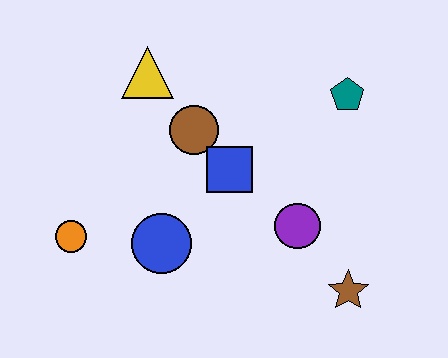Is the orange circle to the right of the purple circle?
No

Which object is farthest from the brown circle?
The brown star is farthest from the brown circle.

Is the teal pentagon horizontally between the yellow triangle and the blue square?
No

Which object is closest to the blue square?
The brown circle is closest to the blue square.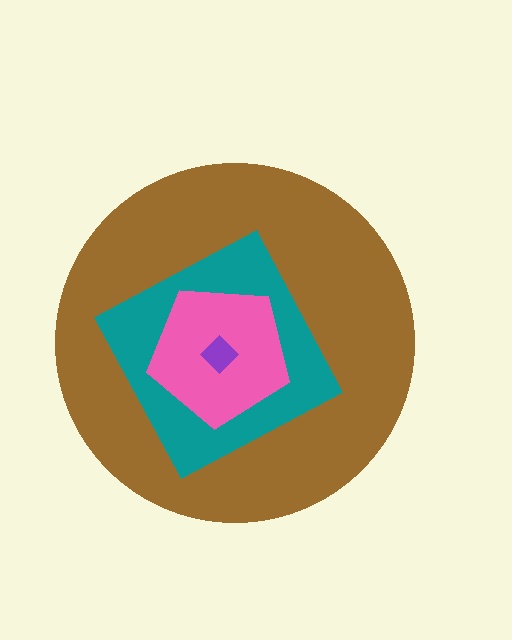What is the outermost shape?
The brown circle.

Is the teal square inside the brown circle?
Yes.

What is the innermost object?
The purple diamond.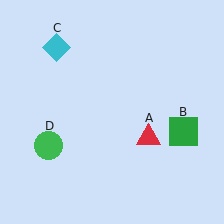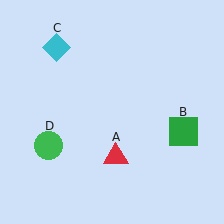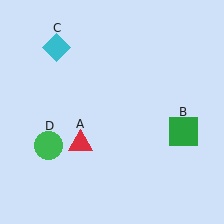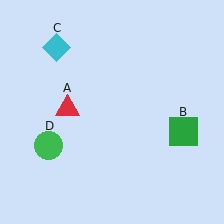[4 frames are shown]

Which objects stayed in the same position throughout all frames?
Green square (object B) and cyan diamond (object C) and green circle (object D) remained stationary.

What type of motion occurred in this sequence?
The red triangle (object A) rotated clockwise around the center of the scene.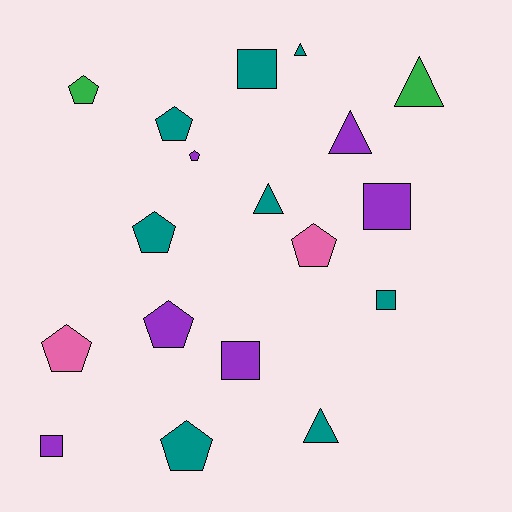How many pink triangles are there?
There are no pink triangles.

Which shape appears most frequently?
Pentagon, with 8 objects.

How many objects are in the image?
There are 18 objects.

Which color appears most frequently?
Teal, with 8 objects.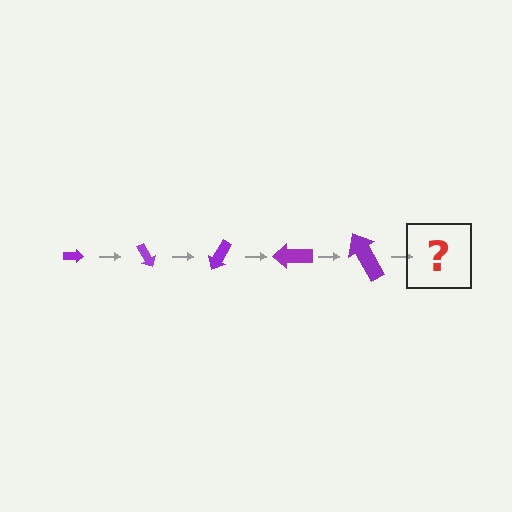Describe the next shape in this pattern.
It should be an arrow, larger than the previous one and rotated 300 degrees from the start.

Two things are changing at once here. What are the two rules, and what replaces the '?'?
The two rules are that the arrow grows larger each step and it rotates 60 degrees each step. The '?' should be an arrow, larger than the previous one and rotated 300 degrees from the start.